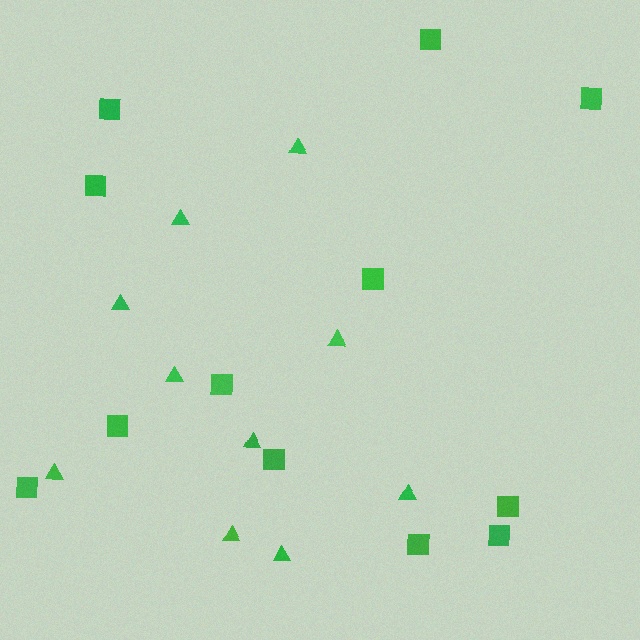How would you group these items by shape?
There are 2 groups: one group of squares (12) and one group of triangles (10).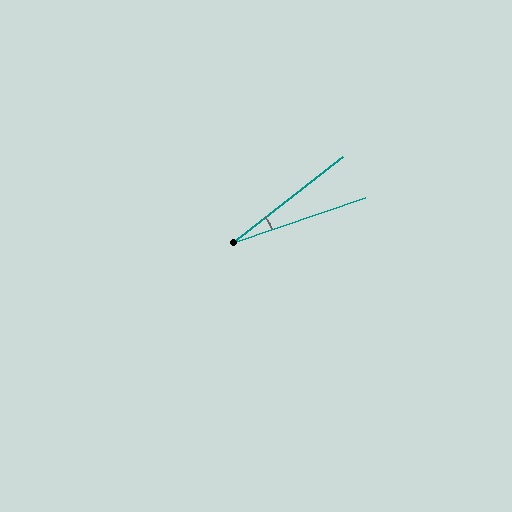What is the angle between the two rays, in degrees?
Approximately 19 degrees.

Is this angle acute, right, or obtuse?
It is acute.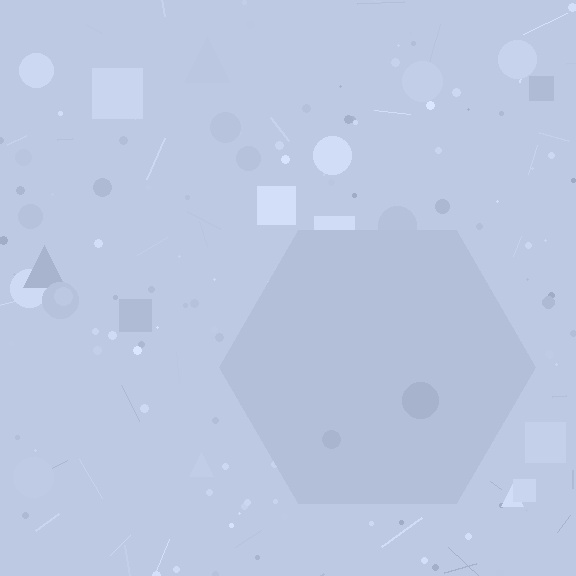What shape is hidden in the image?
A hexagon is hidden in the image.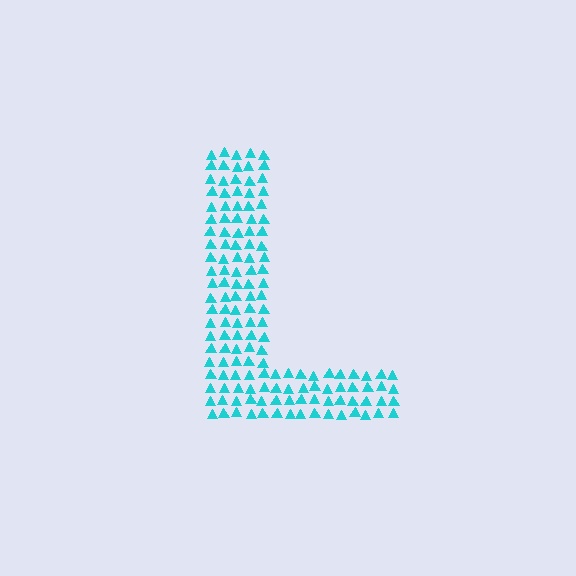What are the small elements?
The small elements are triangles.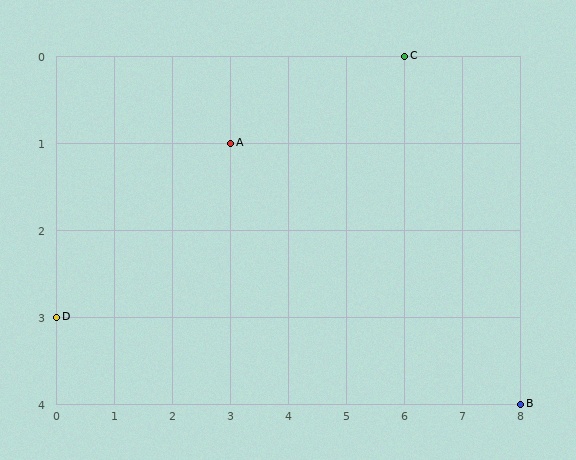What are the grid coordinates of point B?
Point B is at grid coordinates (8, 4).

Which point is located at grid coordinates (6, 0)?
Point C is at (6, 0).